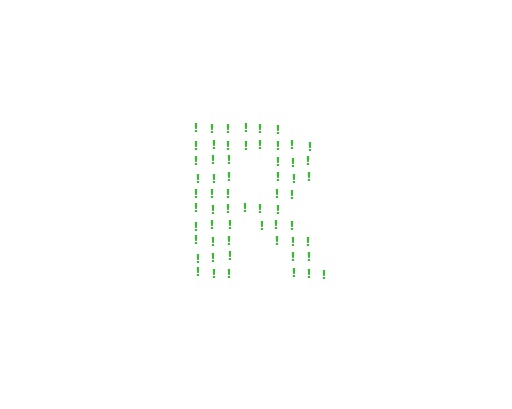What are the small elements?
The small elements are exclamation marks.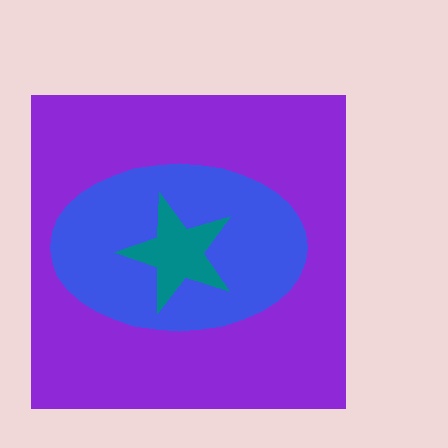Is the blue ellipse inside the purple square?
Yes.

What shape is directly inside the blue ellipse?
The teal star.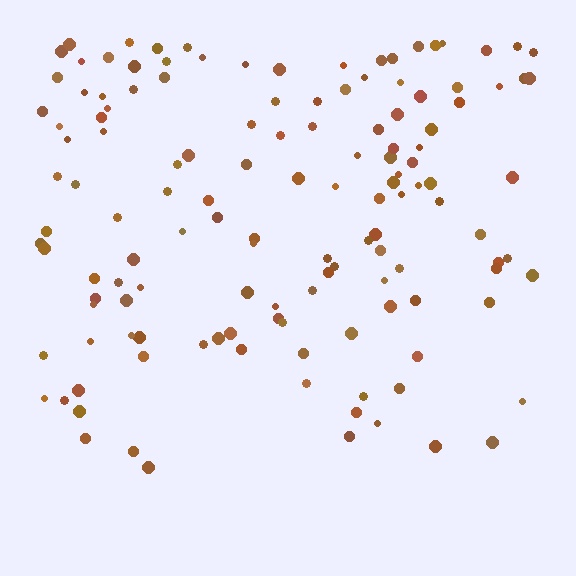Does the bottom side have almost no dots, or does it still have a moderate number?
Still a moderate number, just noticeably fewer than the top.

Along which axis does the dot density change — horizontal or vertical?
Vertical.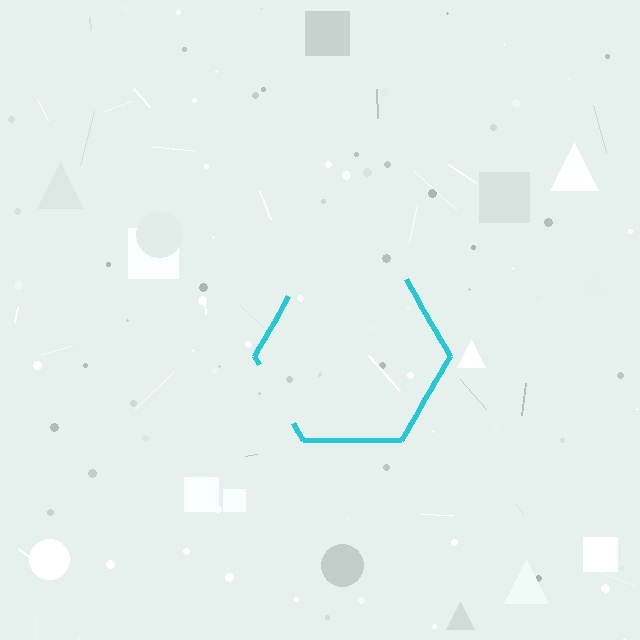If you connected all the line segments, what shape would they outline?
They would outline a hexagon.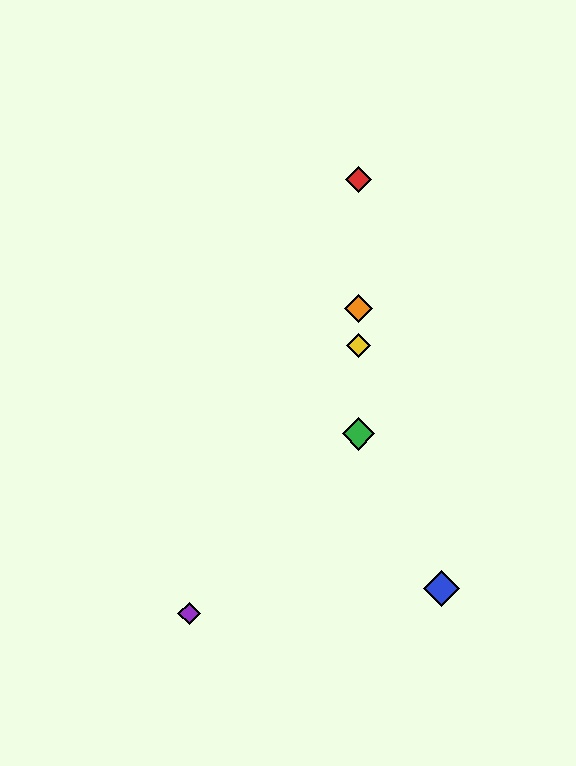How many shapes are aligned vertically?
4 shapes (the red diamond, the green diamond, the yellow diamond, the orange diamond) are aligned vertically.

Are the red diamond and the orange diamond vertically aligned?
Yes, both are at x≈358.